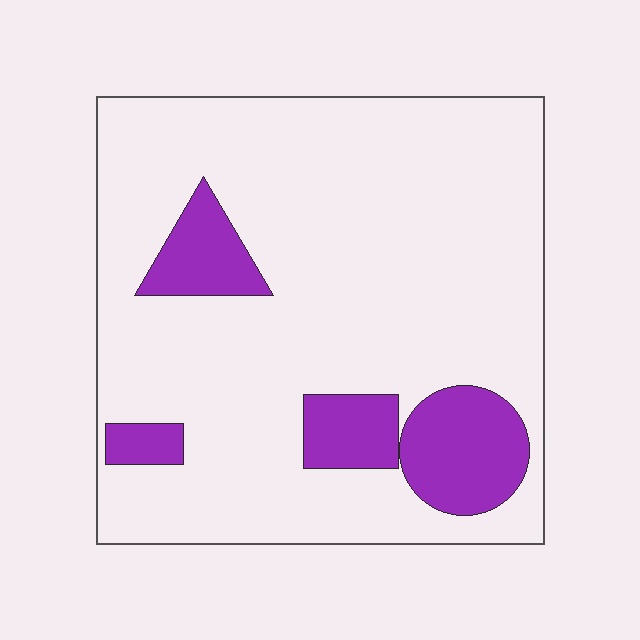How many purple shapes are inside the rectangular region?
4.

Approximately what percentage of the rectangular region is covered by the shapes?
Approximately 15%.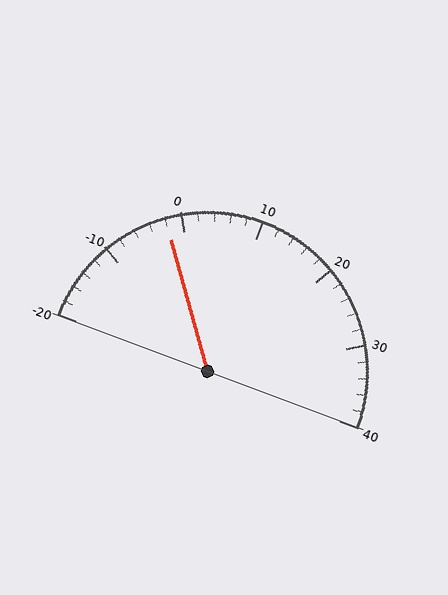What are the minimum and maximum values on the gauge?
The gauge ranges from -20 to 40.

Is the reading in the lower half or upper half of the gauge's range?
The reading is in the lower half of the range (-20 to 40).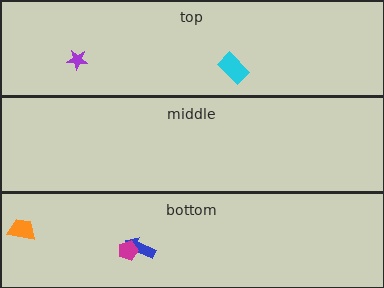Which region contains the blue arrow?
The bottom region.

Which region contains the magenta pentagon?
The bottom region.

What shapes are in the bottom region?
The blue arrow, the magenta pentagon, the orange trapezoid.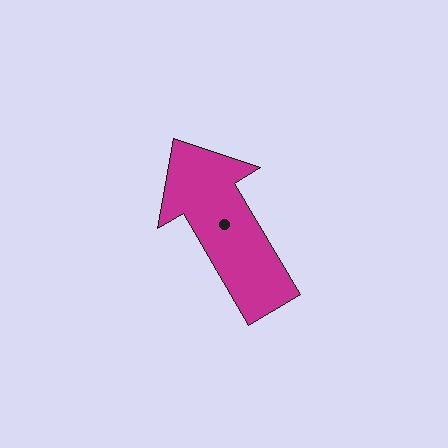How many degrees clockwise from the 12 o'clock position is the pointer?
Approximately 329 degrees.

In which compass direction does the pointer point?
Northwest.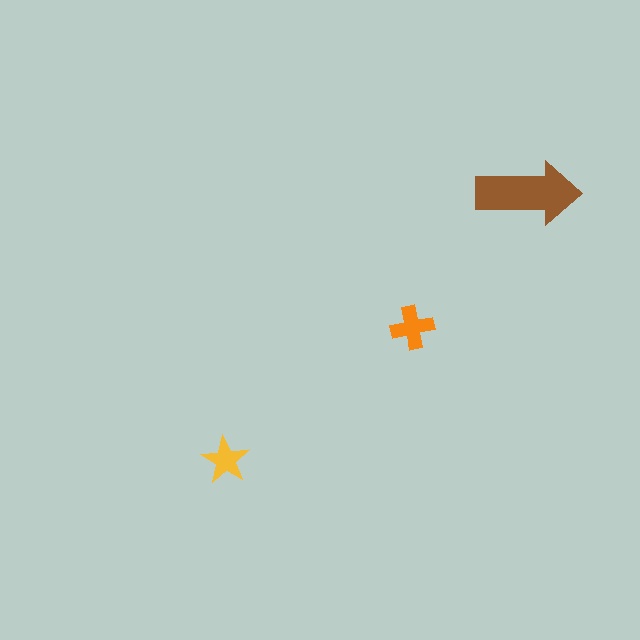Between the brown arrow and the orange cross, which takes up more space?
The brown arrow.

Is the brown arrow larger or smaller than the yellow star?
Larger.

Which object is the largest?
The brown arrow.